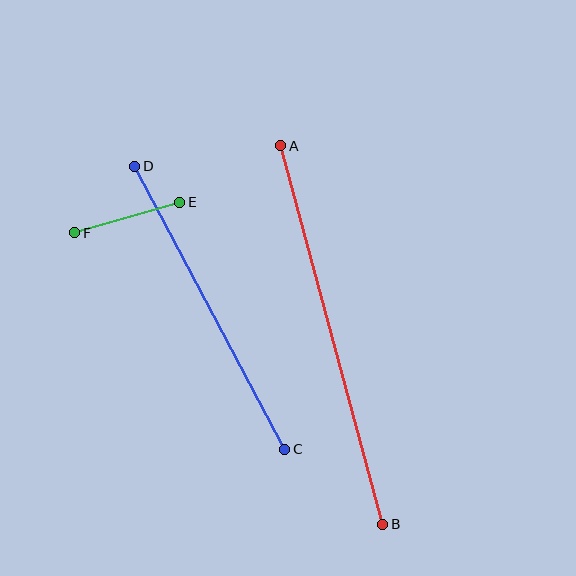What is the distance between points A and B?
The distance is approximately 392 pixels.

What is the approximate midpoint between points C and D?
The midpoint is at approximately (210, 308) pixels.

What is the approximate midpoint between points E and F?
The midpoint is at approximately (127, 218) pixels.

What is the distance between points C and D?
The distance is approximately 320 pixels.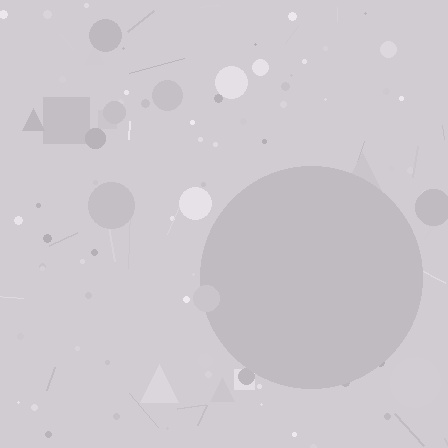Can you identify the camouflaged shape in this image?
The camouflaged shape is a circle.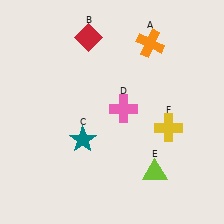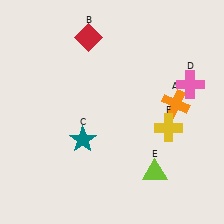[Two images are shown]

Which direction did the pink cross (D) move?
The pink cross (D) moved right.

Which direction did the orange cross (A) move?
The orange cross (A) moved down.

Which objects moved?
The objects that moved are: the orange cross (A), the pink cross (D).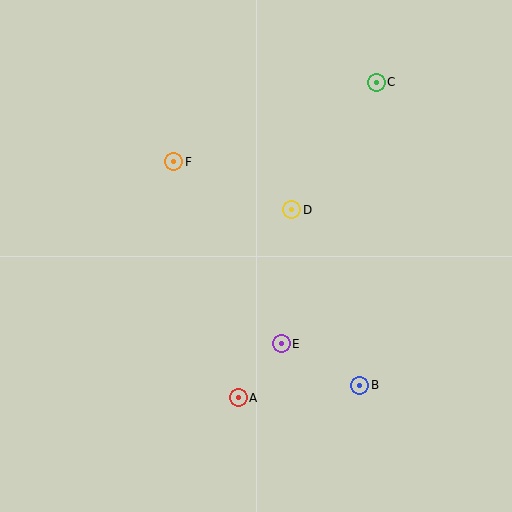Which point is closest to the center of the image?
Point D at (292, 210) is closest to the center.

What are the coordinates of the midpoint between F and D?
The midpoint between F and D is at (233, 186).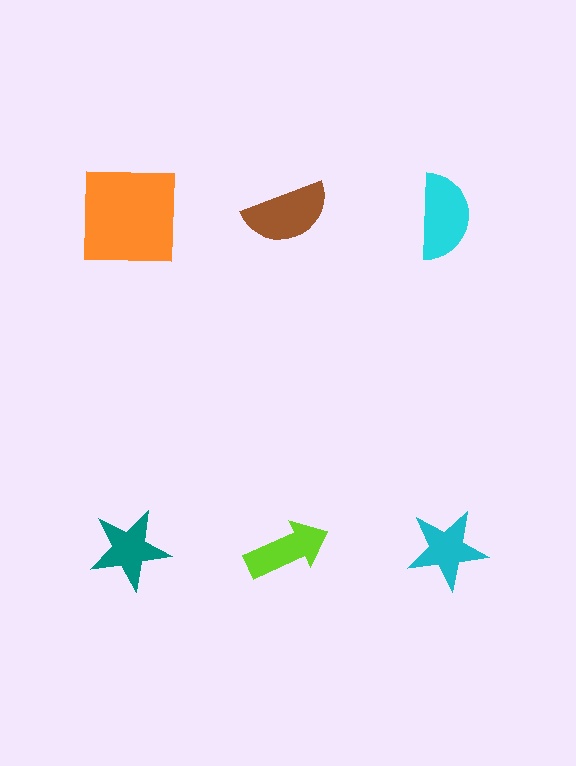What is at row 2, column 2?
A lime arrow.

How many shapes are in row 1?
3 shapes.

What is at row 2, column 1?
A teal star.